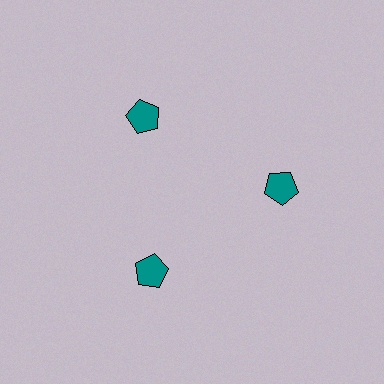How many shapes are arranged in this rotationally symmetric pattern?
There are 3 shapes, arranged in 3 groups of 1.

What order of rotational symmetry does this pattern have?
This pattern has 3-fold rotational symmetry.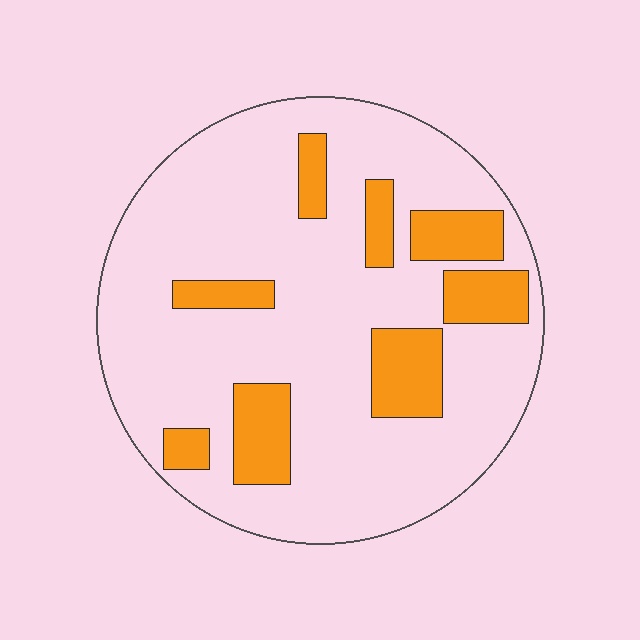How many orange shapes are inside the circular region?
8.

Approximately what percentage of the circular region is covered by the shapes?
Approximately 20%.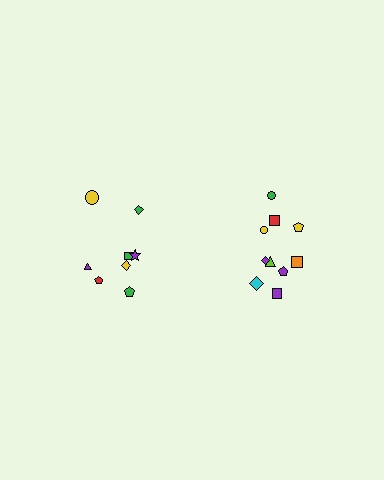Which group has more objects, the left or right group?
The right group.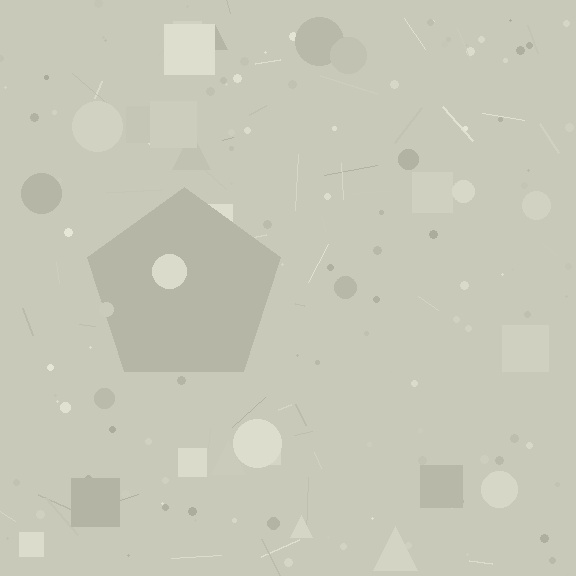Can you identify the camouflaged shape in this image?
The camouflaged shape is a pentagon.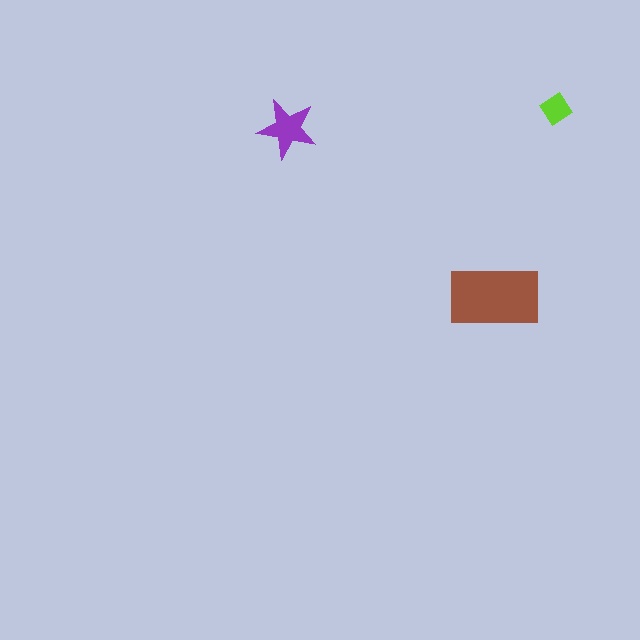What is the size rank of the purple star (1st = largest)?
2nd.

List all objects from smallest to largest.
The lime diamond, the purple star, the brown rectangle.